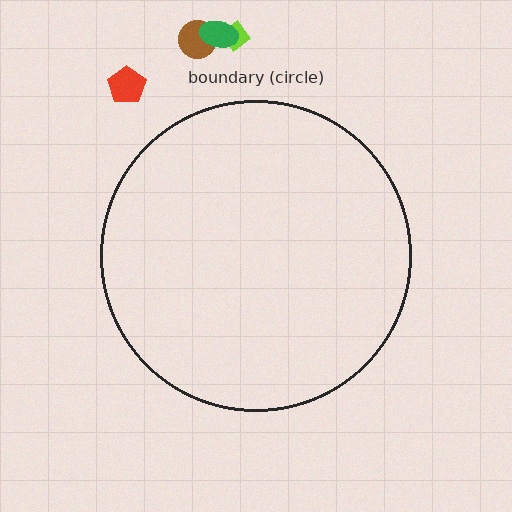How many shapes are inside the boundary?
0 inside, 4 outside.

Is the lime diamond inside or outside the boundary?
Outside.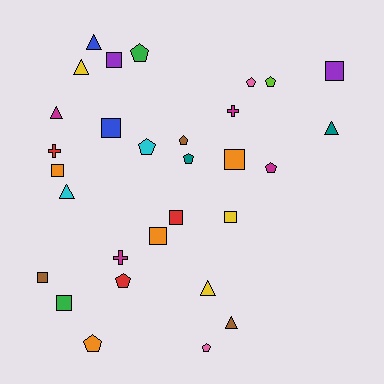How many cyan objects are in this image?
There are 2 cyan objects.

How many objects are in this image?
There are 30 objects.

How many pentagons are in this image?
There are 10 pentagons.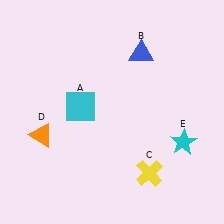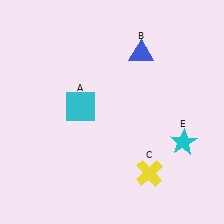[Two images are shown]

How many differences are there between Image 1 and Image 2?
There is 1 difference between the two images.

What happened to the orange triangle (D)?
The orange triangle (D) was removed in Image 2. It was in the bottom-left area of Image 1.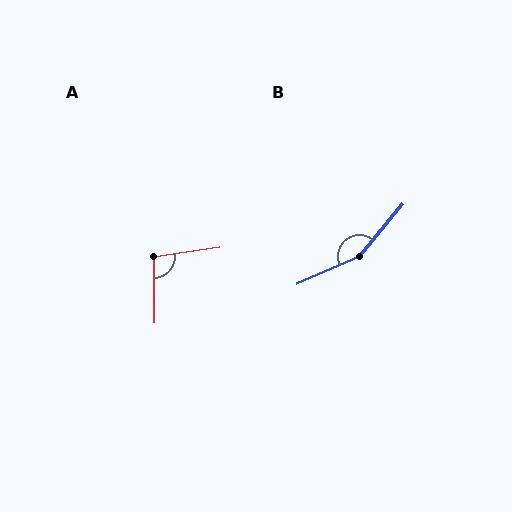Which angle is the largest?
B, at approximately 154 degrees.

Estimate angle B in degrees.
Approximately 154 degrees.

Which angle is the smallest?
A, at approximately 98 degrees.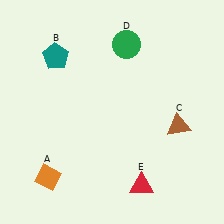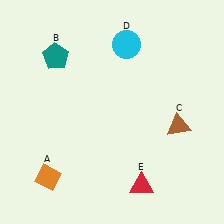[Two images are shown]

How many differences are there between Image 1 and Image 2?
There is 1 difference between the two images.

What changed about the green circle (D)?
In Image 1, D is green. In Image 2, it changed to cyan.